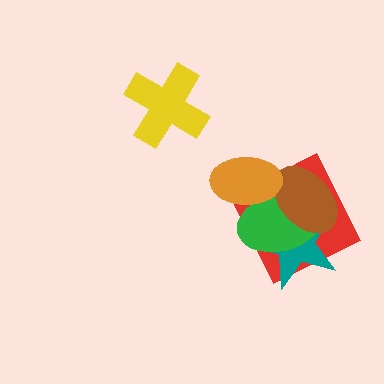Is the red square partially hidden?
Yes, it is partially covered by another shape.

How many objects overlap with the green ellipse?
4 objects overlap with the green ellipse.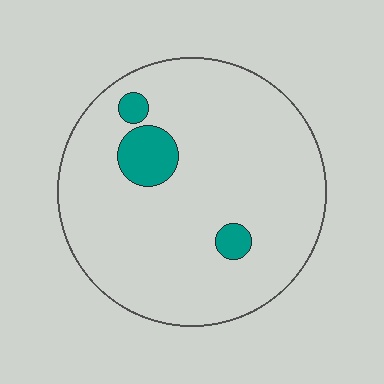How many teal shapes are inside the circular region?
3.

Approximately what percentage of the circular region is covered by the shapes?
Approximately 10%.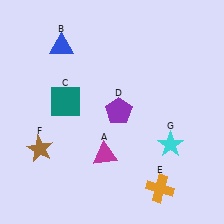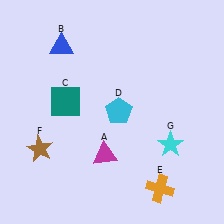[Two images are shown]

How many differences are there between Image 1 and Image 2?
There is 1 difference between the two images.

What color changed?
The pentagon (D) changed from purple in Image 1 to cyan in Image 2.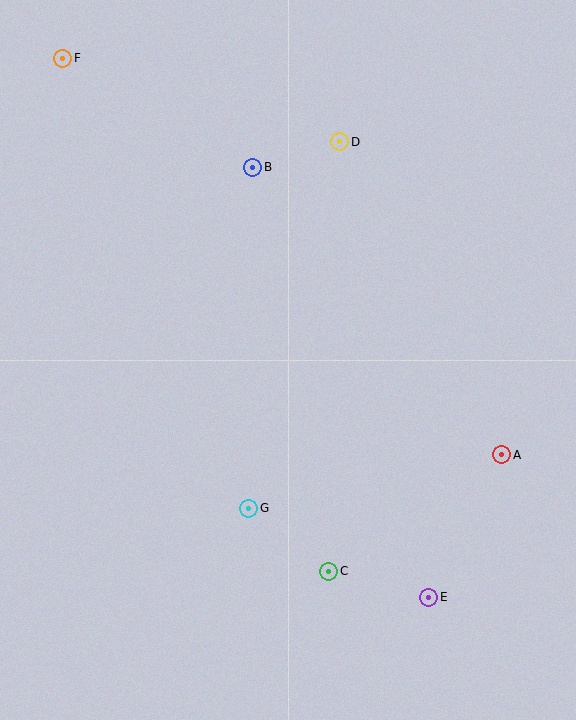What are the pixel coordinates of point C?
Point C is at (329, 571).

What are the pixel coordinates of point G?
Point G is at (249, 508).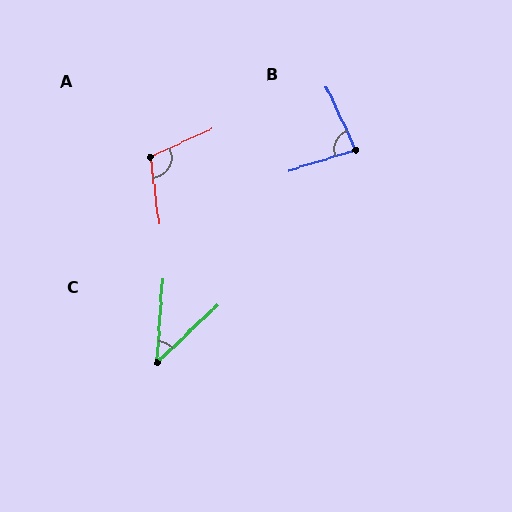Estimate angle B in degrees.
Approximately 82 degrees.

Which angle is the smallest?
C, at approximately 43 degrees.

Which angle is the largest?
A, at approximately 107 degrees.